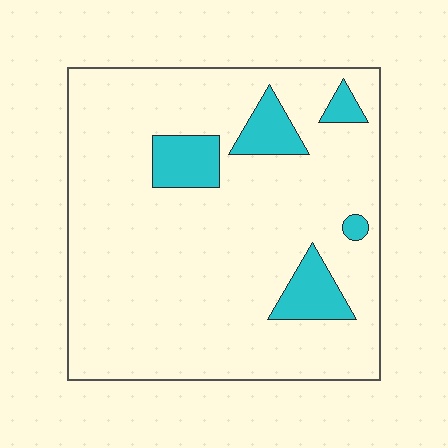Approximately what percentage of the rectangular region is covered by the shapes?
Approximately 10%.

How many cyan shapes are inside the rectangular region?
5.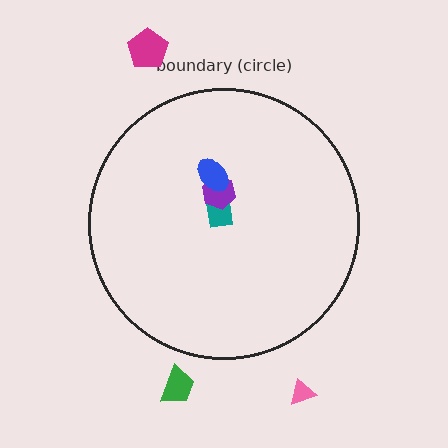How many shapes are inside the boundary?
3 inside, 3 outside.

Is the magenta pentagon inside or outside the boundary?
Outside.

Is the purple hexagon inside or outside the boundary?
Inside.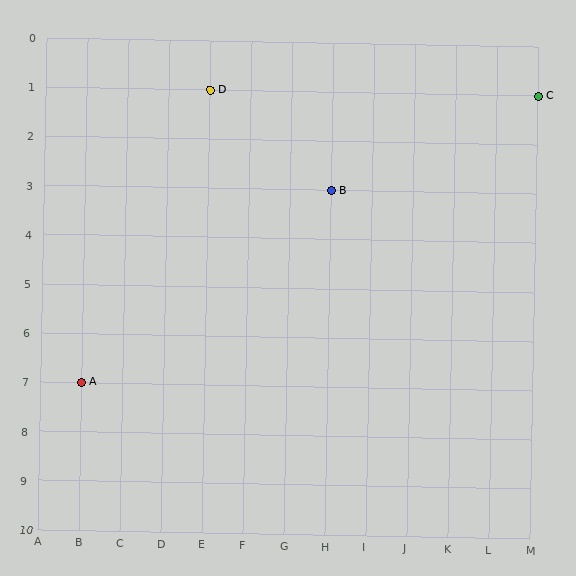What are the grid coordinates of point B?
Point B is at grid coordinates (H, 3).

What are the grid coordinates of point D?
Point D is at grid coordinates (E, 1).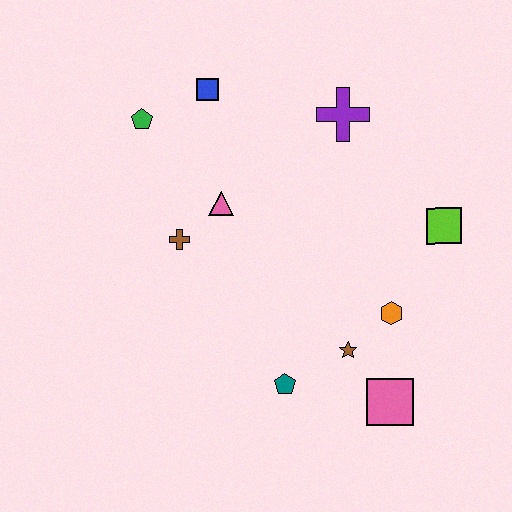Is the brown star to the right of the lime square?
No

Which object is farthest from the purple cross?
The pink square is farthest from the purple cross.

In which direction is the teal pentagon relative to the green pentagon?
The teal pentagon is below the green pentagon.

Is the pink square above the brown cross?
No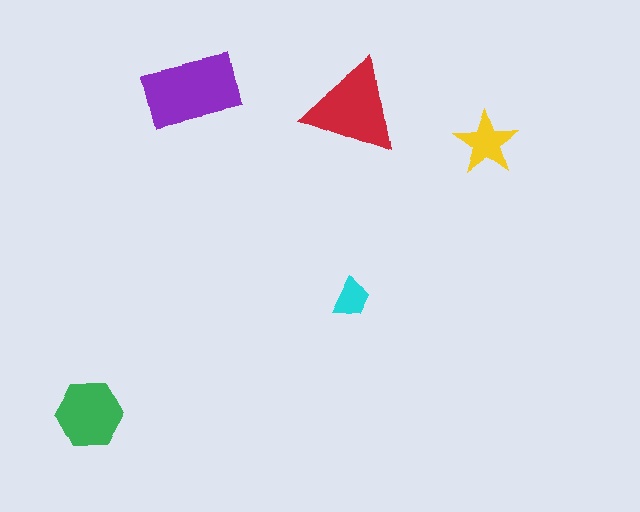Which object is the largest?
The purple rectangle.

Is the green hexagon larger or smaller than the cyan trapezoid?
Larger.